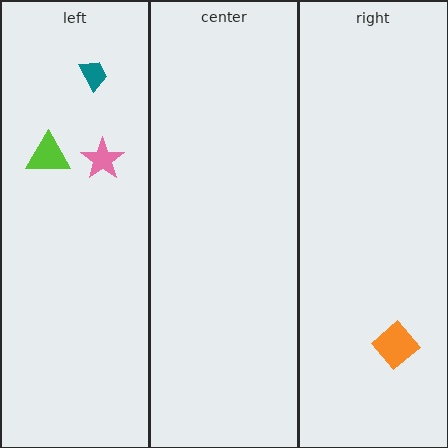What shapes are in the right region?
The orange diamond.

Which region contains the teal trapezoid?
The left region.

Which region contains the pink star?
The left region.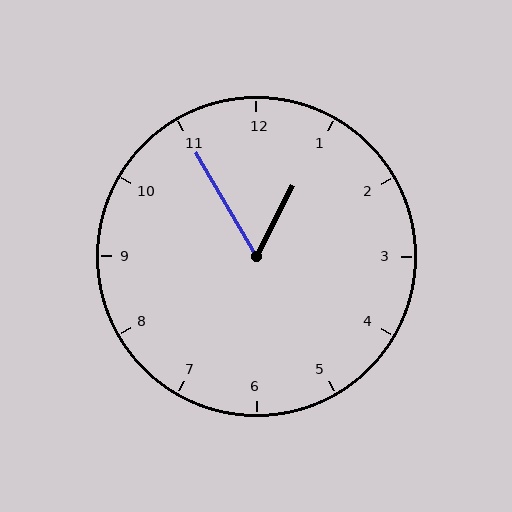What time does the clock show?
12:55.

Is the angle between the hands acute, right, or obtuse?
It is acute.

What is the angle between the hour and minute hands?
Approximately 58 degrees.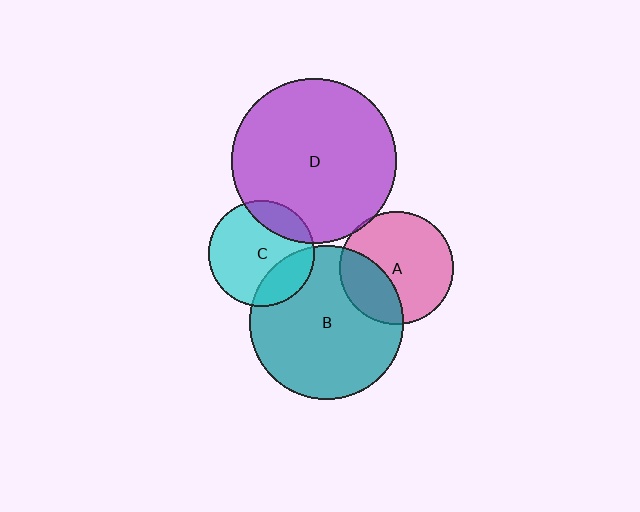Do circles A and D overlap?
Yes.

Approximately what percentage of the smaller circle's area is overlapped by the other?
Approximately 5%.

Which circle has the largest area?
Circle D (purple).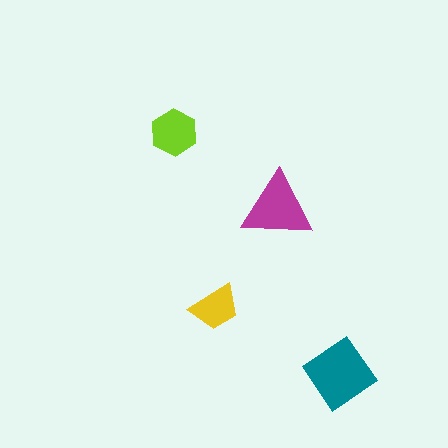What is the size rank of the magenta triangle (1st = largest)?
2nd.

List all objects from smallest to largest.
The yellow trapezoid, the lime hexagon, the magenta triangle, the teal diamond.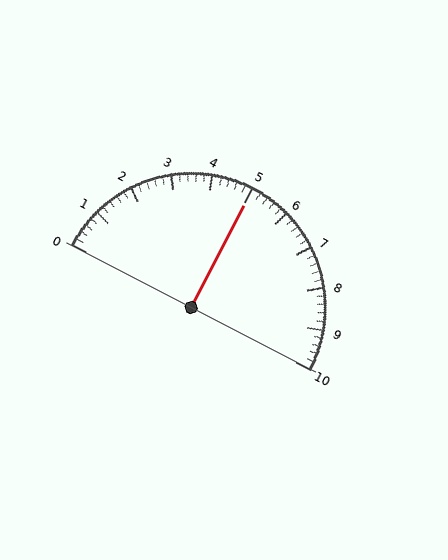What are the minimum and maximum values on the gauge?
The gauge ranges from 0 to 10.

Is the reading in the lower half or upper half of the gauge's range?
The reading is in the upper half of the range (0 to 10).